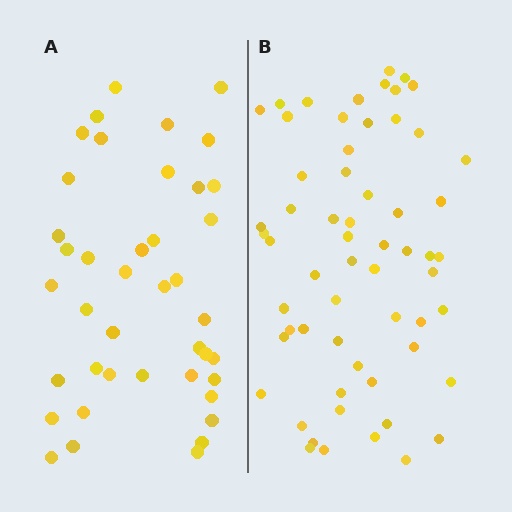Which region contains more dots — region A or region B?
Region B (the right region) has more dots.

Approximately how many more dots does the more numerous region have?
Region B has approximately 20 more dots than region A.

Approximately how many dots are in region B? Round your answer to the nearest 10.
About 60 dots.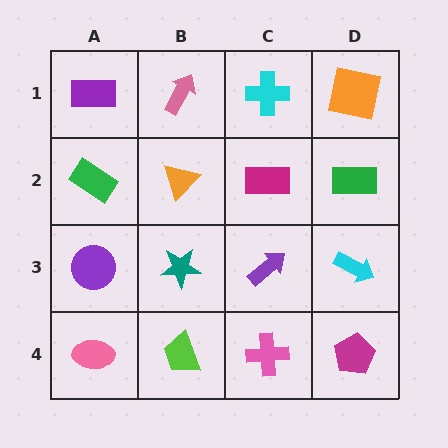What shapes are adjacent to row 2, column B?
A pink arrow (row 1, column B), a teal star (row 3, column B), a green rectangle (row 2, column A), a magenta rectangle (row 2, column C).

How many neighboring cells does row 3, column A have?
3.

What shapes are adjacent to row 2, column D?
An orange square (row 1, column D), a cyan arrow (row 3, column D), a magenta rectangle (row 2, column C).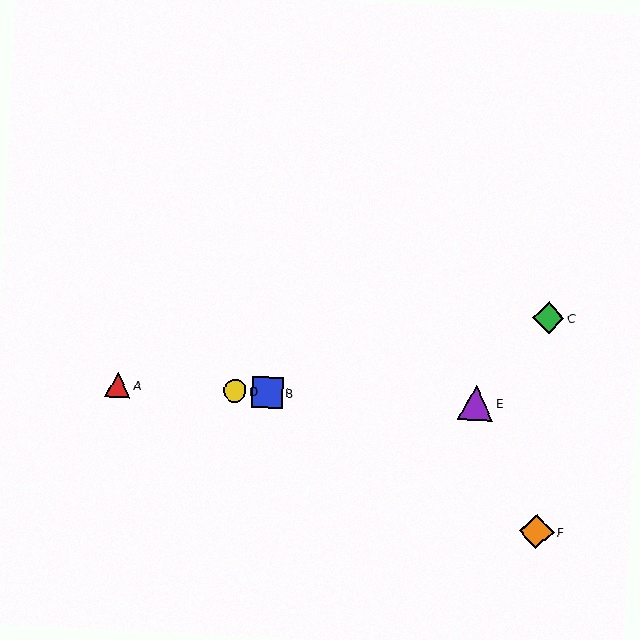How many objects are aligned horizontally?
4 objects (A, B, D, E) are aligned horizontally.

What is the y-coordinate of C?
Object C is at y≈318.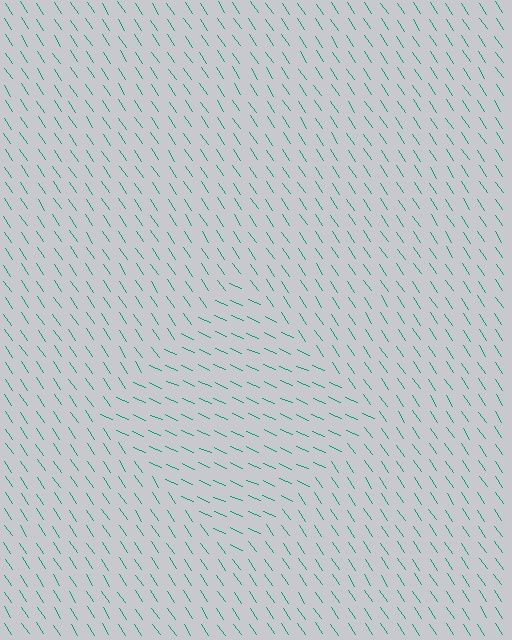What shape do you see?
I see a diamond.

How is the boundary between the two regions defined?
The boundary is defined purely by a change in line orientation (approximately 33 degrees difference). All lines are the same color and thickness.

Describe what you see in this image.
The image is filled with small teal line segments. A diamond region in the image has lines oriented differently from the surrounding lines, creating a visible texture boundary.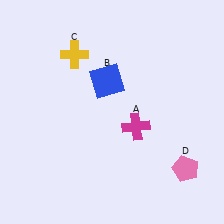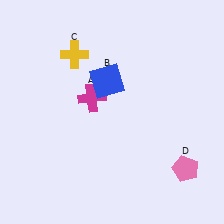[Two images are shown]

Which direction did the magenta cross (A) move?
The magenta cross (A) moved left.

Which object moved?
The magenta cross (A) moved left.